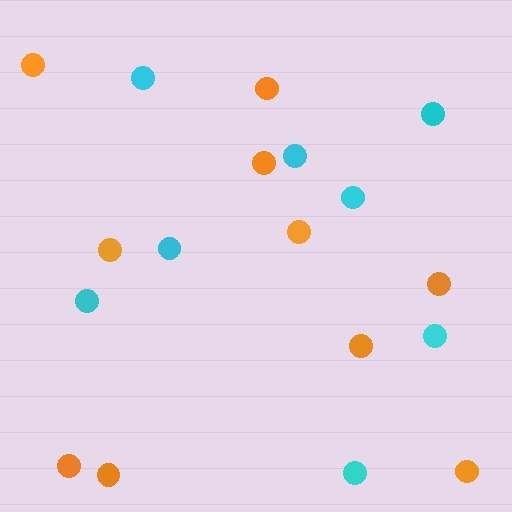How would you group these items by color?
There are 2 groups: one group of cyan circles (8) and one group of orange circles (10).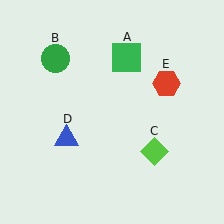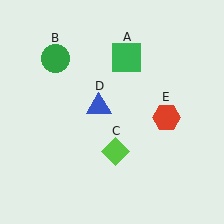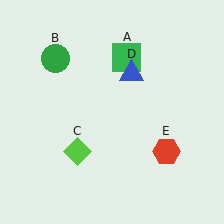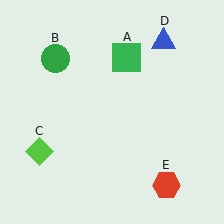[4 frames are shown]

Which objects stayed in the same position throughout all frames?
Green square (object A) and green circle (object B) remained stationary.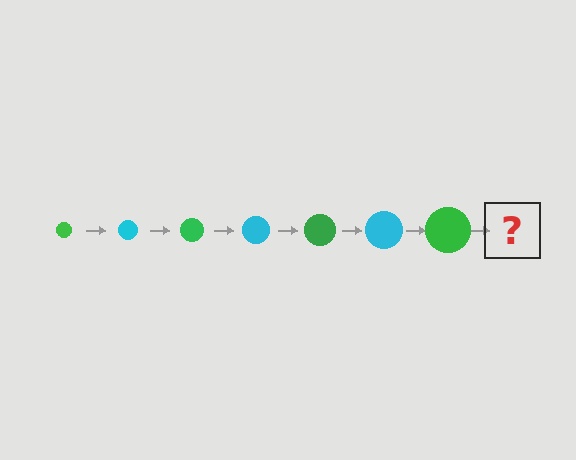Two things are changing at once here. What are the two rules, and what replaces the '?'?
The two rules are that the circle grows larger each step and the color cycles through green and cyan. The '?' should be a cyan circle, larger than the previous one.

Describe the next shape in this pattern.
It should be a cyan circle, larger than the previous one.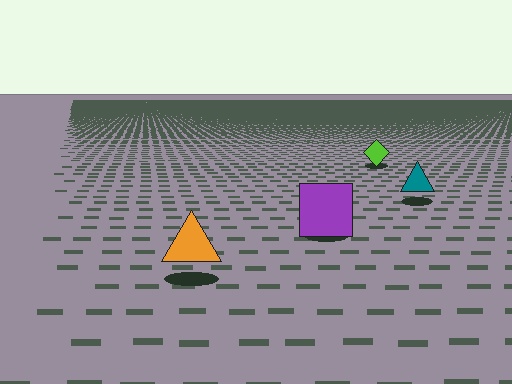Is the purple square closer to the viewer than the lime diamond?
Yes. The purple square is closer — you can tell from the texture gradient: the ground texture is coarser near it.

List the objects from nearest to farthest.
From nearest to farthest: the orange triangle, the purple square, the teal triangle, the lime diamond.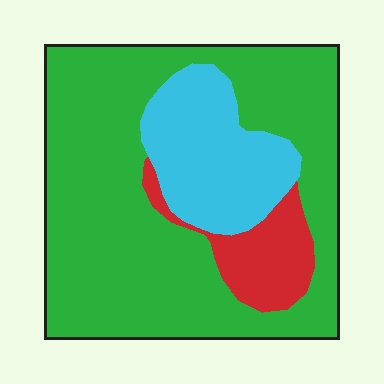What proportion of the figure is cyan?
Cyan covers around 20% of the figure.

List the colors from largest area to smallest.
From largest to smallest: green, cyan, red.